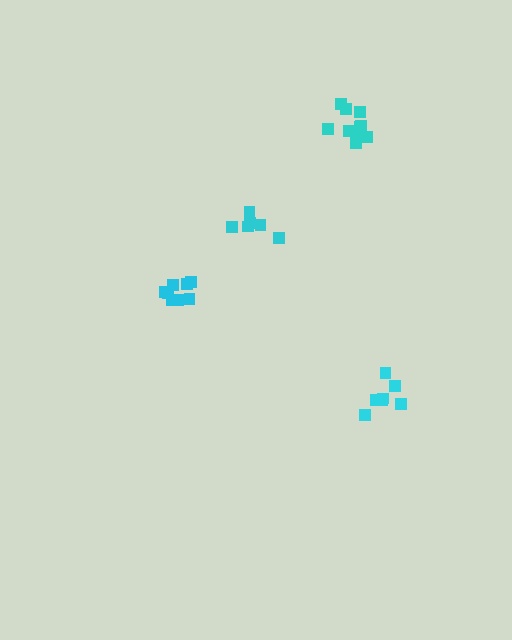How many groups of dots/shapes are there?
There are 4 groups.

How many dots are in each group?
Group 1: 10 dots, Group 2: 8 dots, Group 3: 6 dots, Group 4: 8 dots (32 total).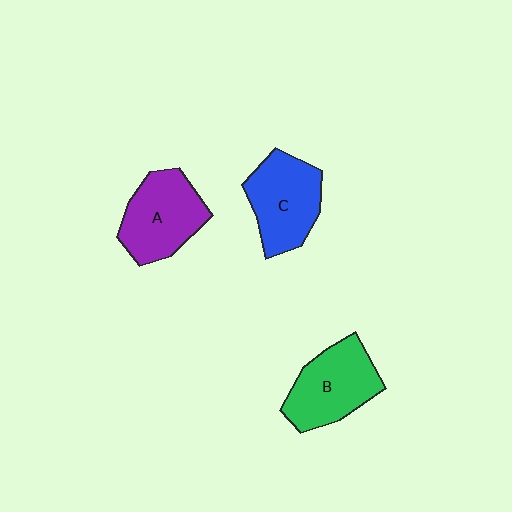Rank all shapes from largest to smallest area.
From largest to smallest: B (green), A (purple), C (blue).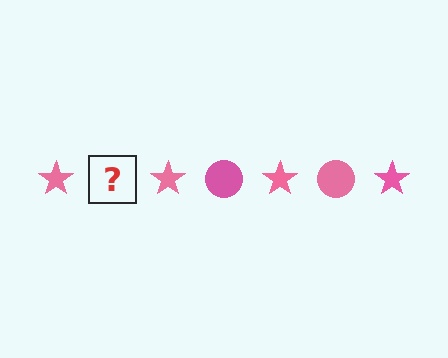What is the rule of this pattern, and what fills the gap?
The rule is that the pattern cycles through star, circle shapes in pink. The gap should be filled with a pink circle.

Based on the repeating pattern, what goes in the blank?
The blank should be a pink circle.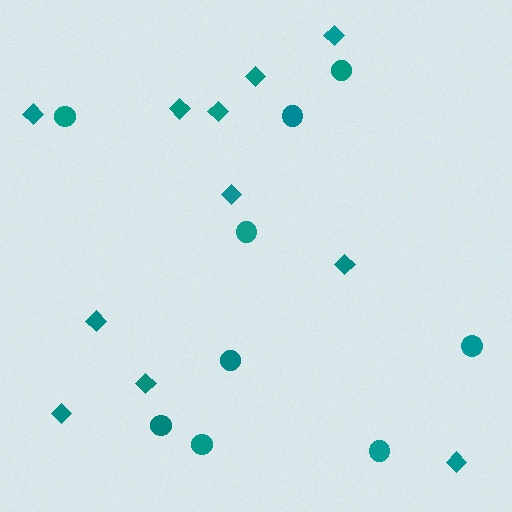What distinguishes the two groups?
There are 2 groups: one group of circles (9) and one group of diamonds (11).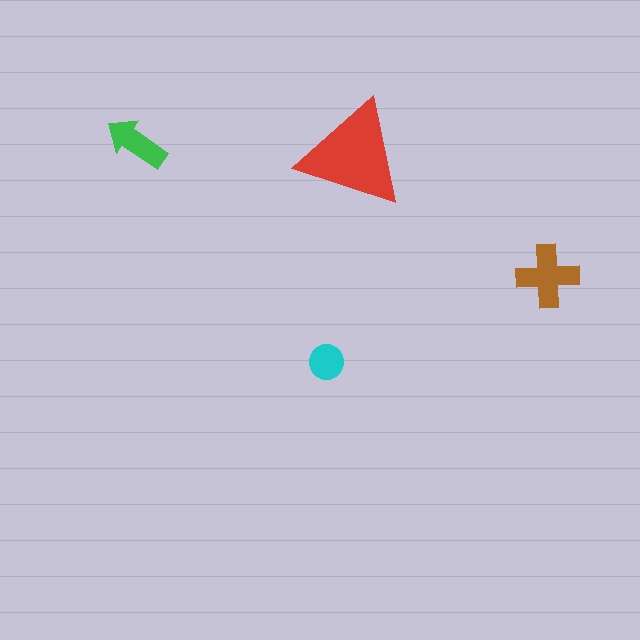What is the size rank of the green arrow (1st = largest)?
3rd.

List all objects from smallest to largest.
The cyan circle, the green arrow, the brown cross, the red triangle.